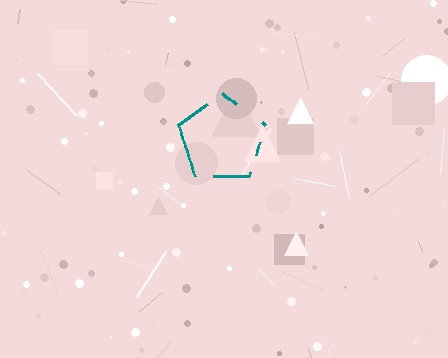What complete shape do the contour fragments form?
The contour fragments form a pentagon.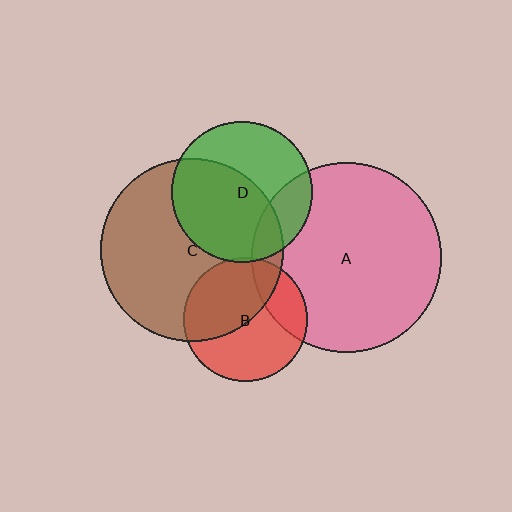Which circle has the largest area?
Circle A (pink).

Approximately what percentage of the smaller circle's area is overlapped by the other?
Approximately 20%.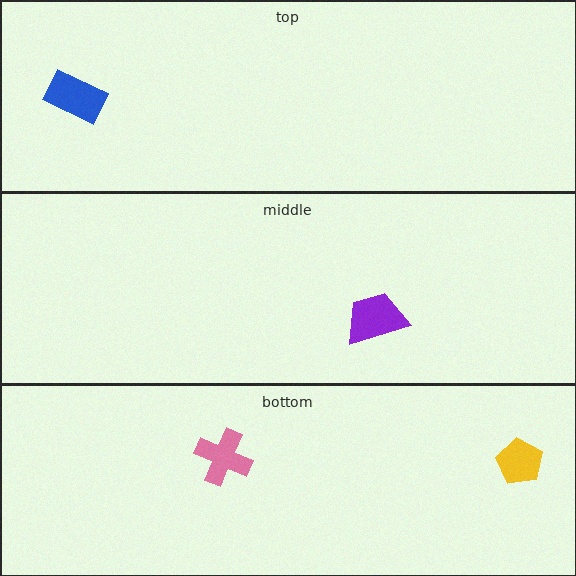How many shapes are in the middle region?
1.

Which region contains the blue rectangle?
The top region.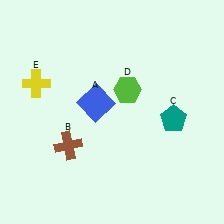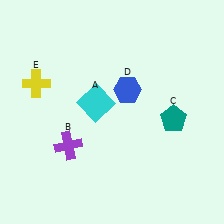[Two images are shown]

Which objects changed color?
A changed from blue to cyan. B changed from brown to purple. D changed from lime to blue.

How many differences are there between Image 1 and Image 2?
There are 3 differences between the two images.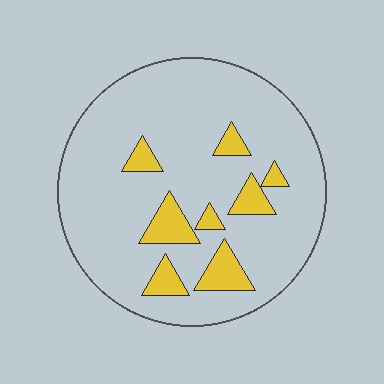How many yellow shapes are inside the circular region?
8.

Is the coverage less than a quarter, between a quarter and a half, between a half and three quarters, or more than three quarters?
Less than a quarter.